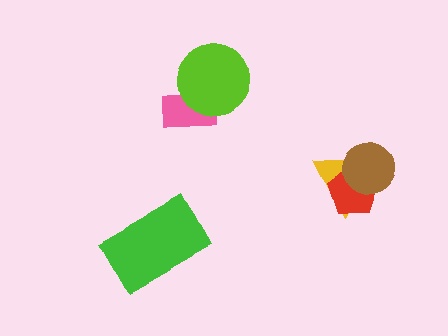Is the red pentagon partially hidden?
Yes, it is partially covered by another shape.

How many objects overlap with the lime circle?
1 object overlaps with the lime circle.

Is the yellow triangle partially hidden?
Yes, it is partially covered by another shape.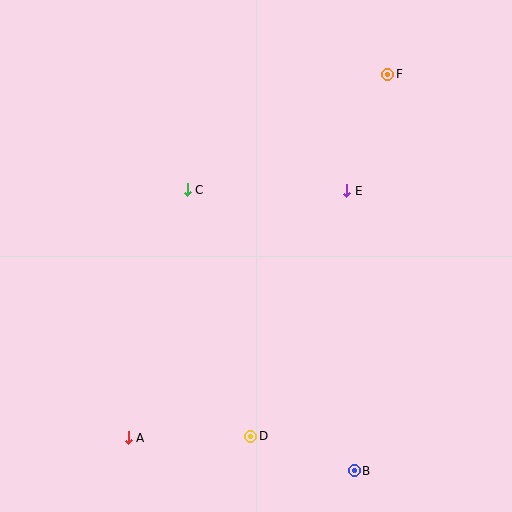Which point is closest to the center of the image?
Point C at (187, 190) is closest to the center.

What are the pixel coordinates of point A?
Point A is at (128, 438).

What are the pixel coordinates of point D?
Point D is at (251, 436).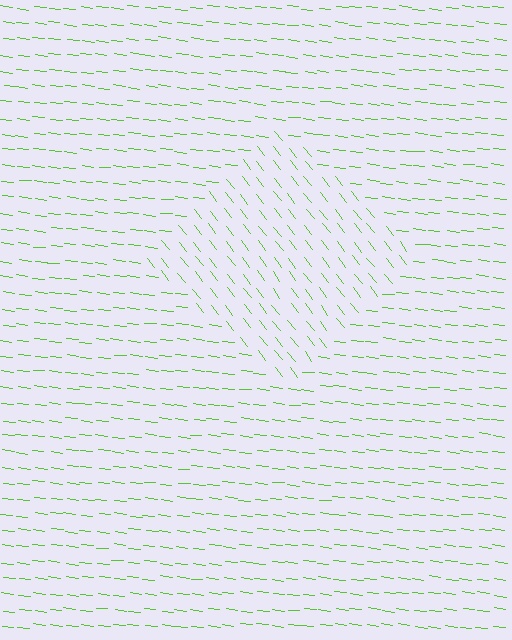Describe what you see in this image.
The image is filled with small lime line segments. A diamond region in the image has lines oriented differently from the surrounding lines, creating a visible texture boundary.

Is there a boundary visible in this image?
Yes, there is a texture boundary formed by a change in line orientation.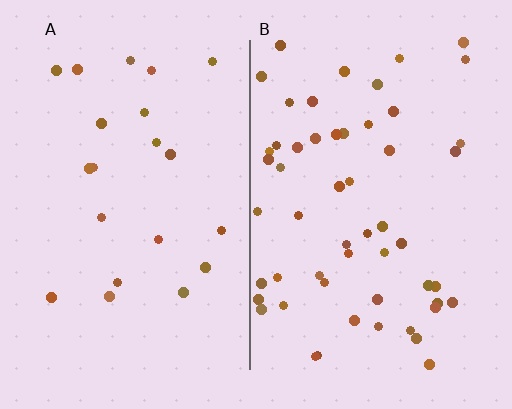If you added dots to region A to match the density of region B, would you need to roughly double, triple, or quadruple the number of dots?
Approximately triple.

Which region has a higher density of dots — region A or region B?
B (the right).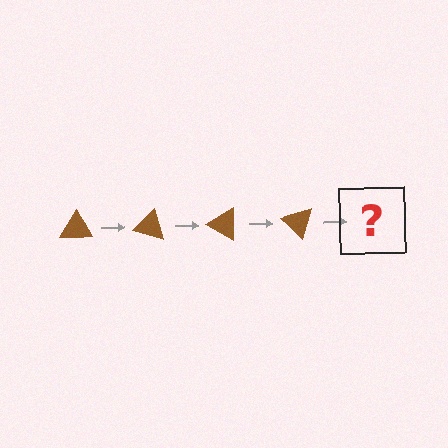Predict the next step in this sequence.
The next step is a brown triangle rotated 60 degrees.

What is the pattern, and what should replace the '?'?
The pattern is that the triangle rotates 15 degrees each step. The '?' should be a brown triangle rotated 60 degrees.